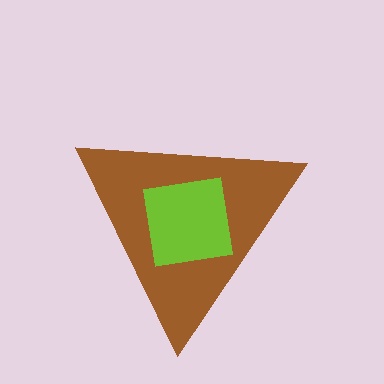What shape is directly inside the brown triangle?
The lime square.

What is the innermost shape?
The lime square.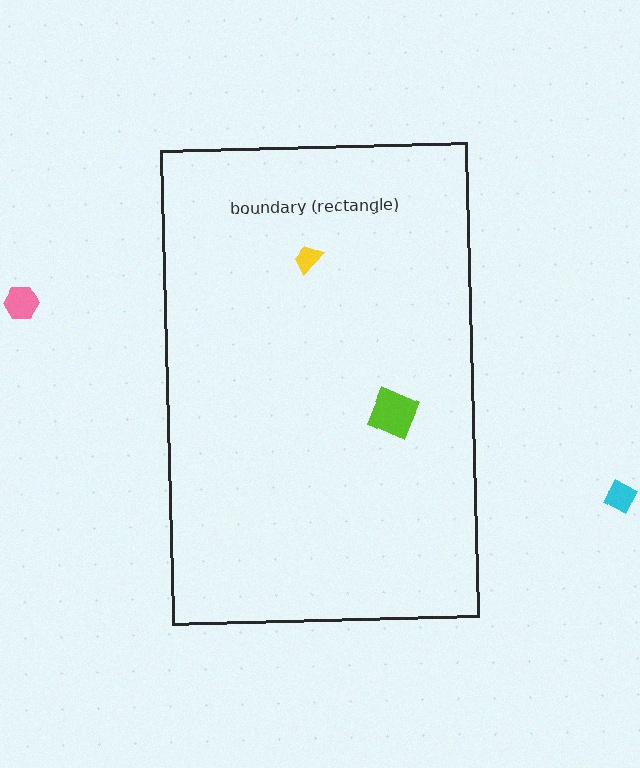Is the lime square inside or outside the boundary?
Inside.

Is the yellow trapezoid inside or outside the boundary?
Inside.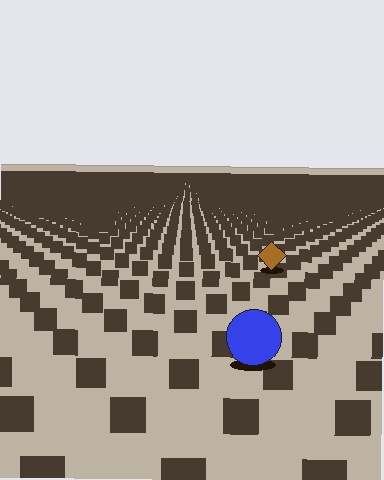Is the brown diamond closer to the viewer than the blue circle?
No. The blue circle is closer — you can tell from the texture gradient: the ground texture is coarser near it.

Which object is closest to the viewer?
The blue circle is closest. The texture marks near it are larger and more spread out.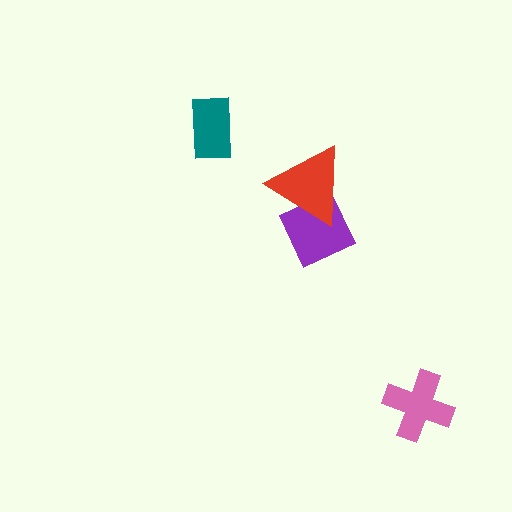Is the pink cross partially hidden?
No, no other shape covers it.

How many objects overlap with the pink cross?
0 objects overlap with the pink cross.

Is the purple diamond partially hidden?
Yes, it is partially covered by another shape.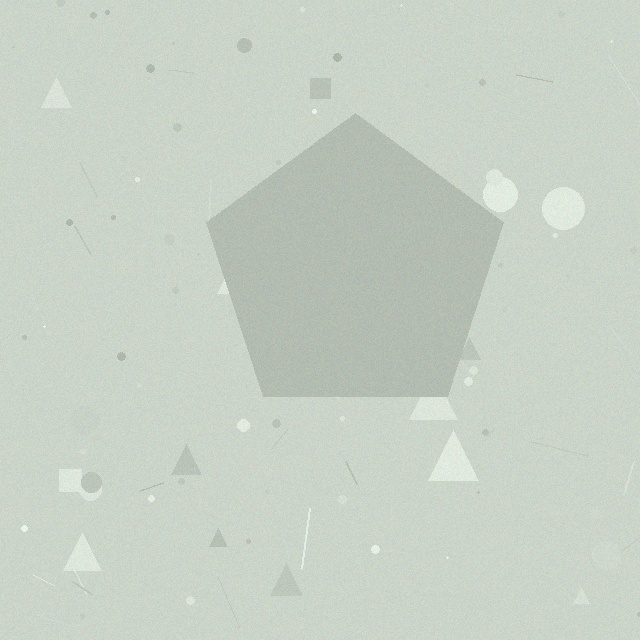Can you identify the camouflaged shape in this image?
The camouflaged shape is a pentagon.